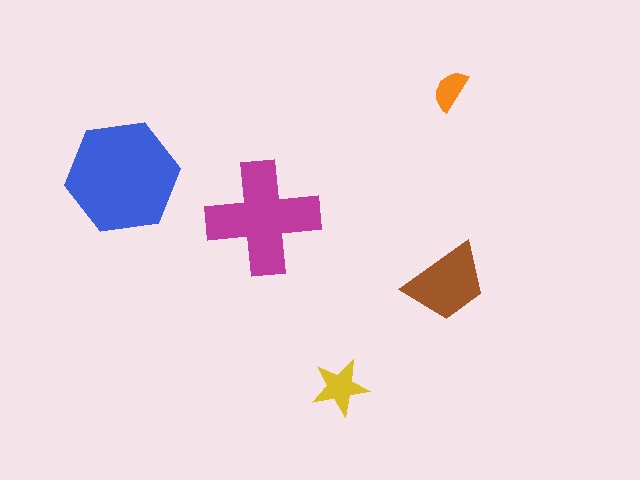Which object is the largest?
The blue hexagon.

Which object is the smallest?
The orange semicircle.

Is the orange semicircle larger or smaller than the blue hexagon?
Smaller.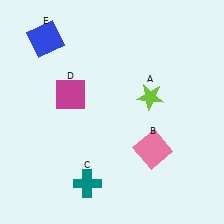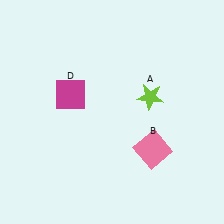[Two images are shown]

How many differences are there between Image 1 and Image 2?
There are 2 differences between the two images.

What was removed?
The teal cross (C), the blue square (E) were removed in Image 2.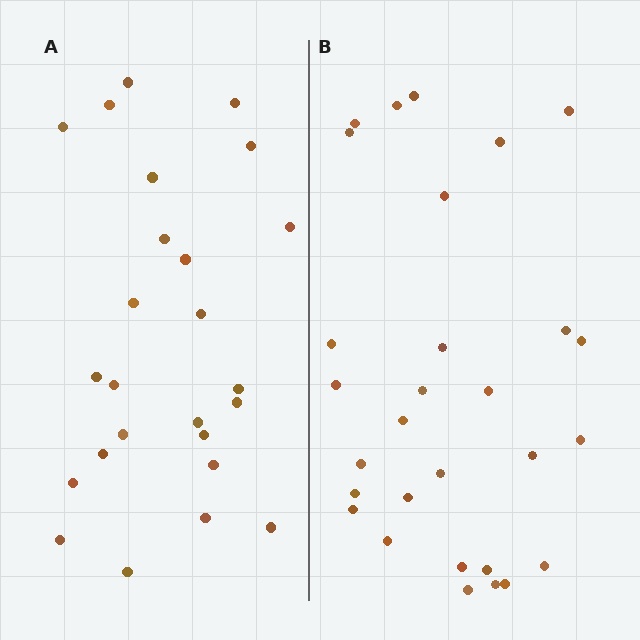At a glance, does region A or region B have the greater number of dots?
Region B (the right region) has more dots.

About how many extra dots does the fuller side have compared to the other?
Region B has about 4 more dots than region A.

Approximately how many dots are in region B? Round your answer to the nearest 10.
About 30 dots. (The exact count is 29, which rounds to 30.)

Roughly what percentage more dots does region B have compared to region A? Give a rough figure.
About 15% more.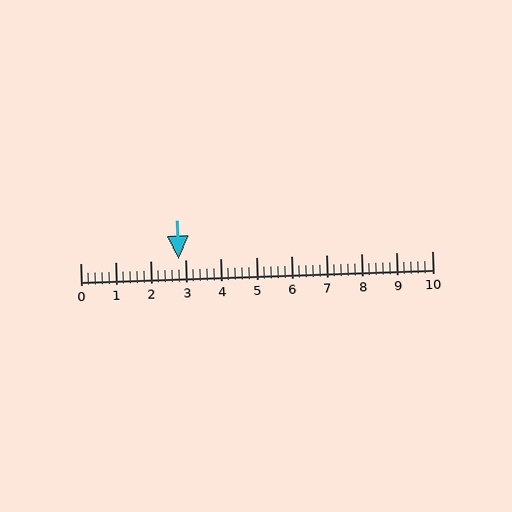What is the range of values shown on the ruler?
The ruler shows values from 0 to 10.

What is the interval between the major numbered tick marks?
The major tick marks are spaced 1 units apart.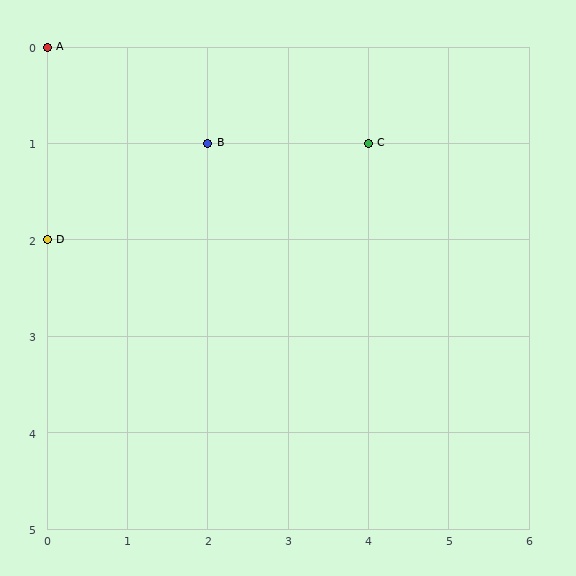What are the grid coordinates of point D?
Point D is at grid coordinates (0, 2).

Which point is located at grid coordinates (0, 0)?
Point A is at (0, 0).